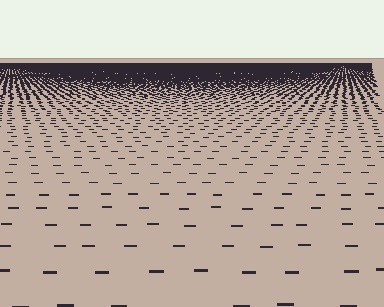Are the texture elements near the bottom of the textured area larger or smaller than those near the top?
Larger. Near the bottom, elements are closer to the viewer and appear at a bigger on-screen size.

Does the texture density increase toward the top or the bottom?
Density increases toward the top.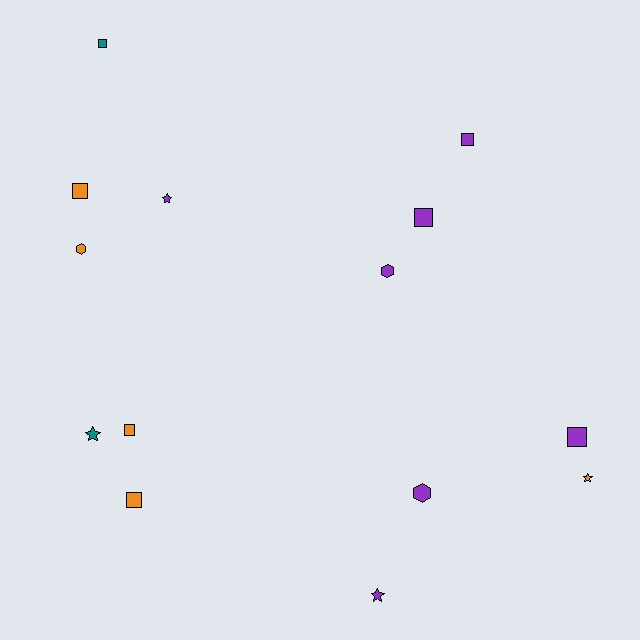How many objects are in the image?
There are 14 objects.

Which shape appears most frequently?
Square, with 7 objects.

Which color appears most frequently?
Purple, with 7 objects.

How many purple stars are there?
There are 2 purple stars.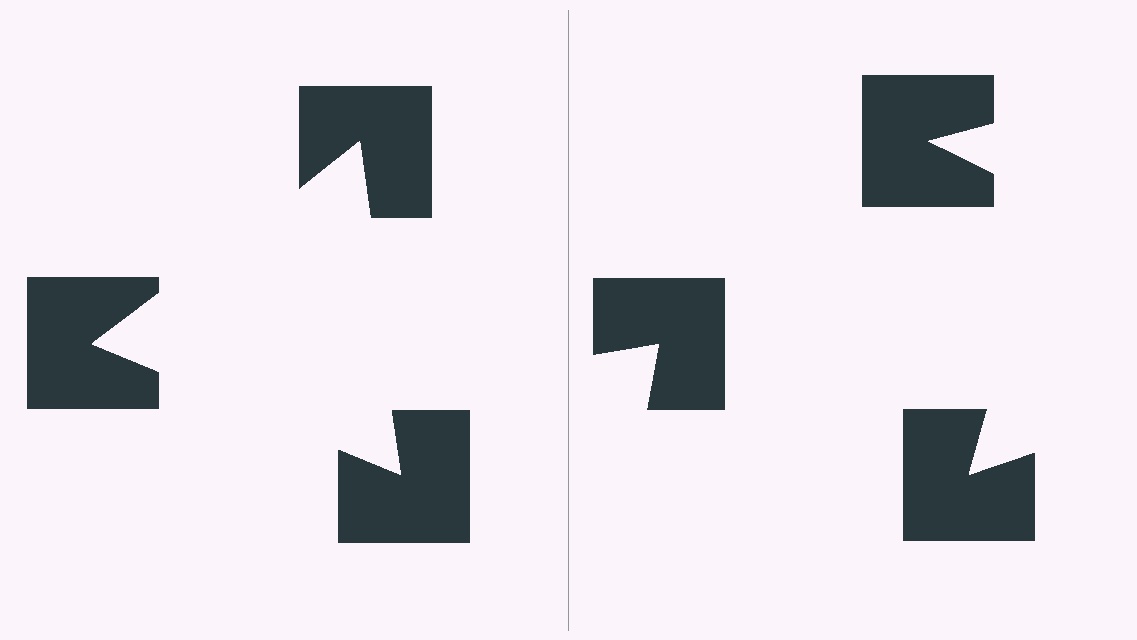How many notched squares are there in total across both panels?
6 — 3 on each side.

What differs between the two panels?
The notched squares are positioned identically on both sides; only the wedge orientations differ. On the left they align to a triangle; on the right they are misaligned.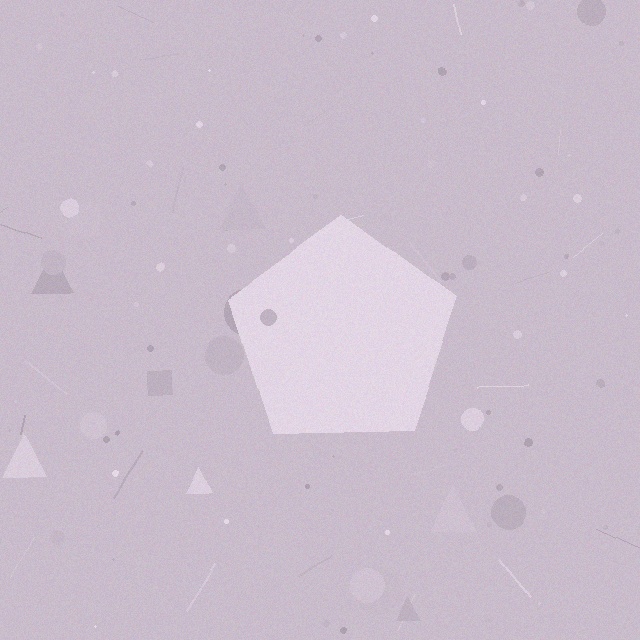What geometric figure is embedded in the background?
A pentagon is embedded in the background.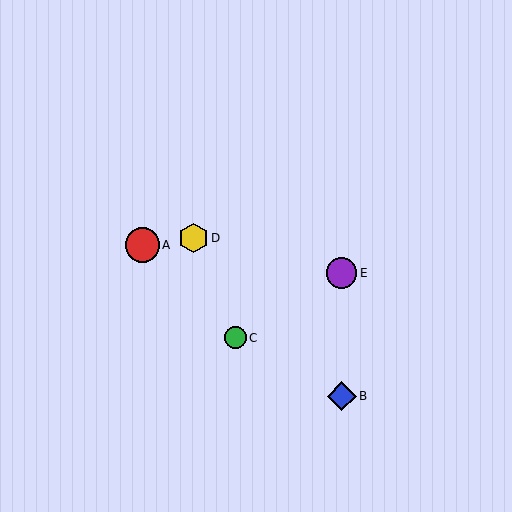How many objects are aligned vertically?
2 objects (B, E) are aligned vertically.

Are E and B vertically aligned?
Yes, both are at x≈342.